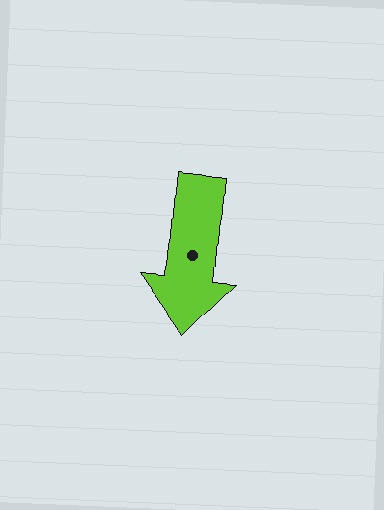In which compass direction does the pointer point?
South.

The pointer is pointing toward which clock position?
Roughly 6 o'clock.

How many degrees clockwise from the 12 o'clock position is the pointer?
Approximately 186 degrees.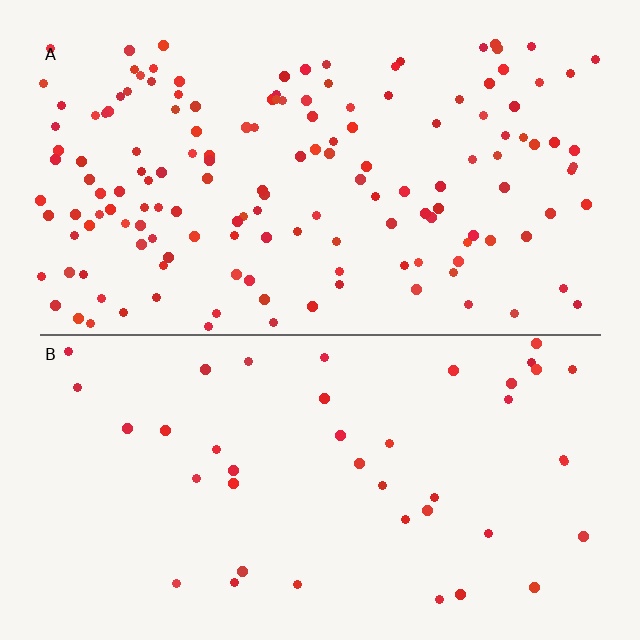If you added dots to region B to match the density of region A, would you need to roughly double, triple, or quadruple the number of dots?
Approximately quadruple.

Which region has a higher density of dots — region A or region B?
A (the top).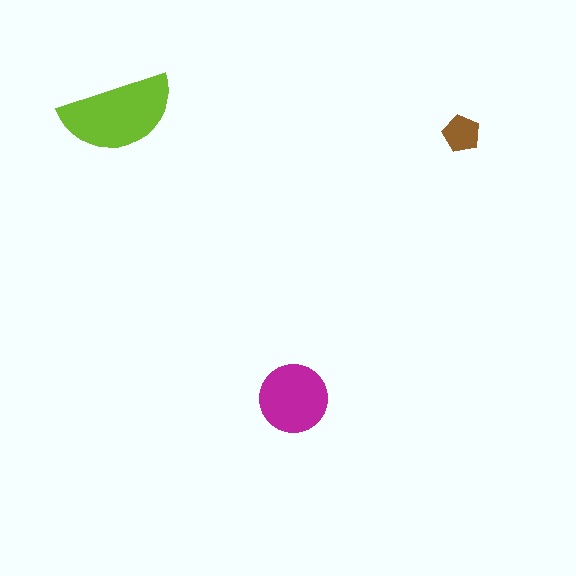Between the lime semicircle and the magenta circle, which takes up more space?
The lime semicircle.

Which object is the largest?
The lime semicircle.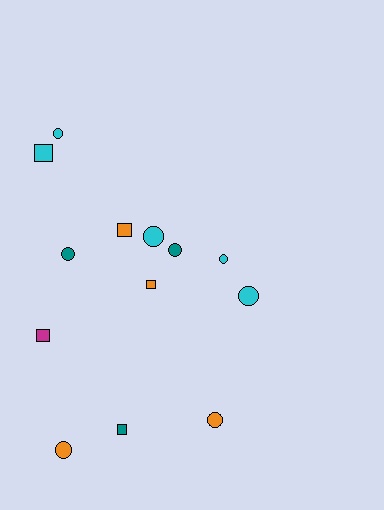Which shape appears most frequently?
Circle, with 8 objects.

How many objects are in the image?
There are 13 objects.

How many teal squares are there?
There is 1 teal square.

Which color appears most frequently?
Cyan, with 5 objects.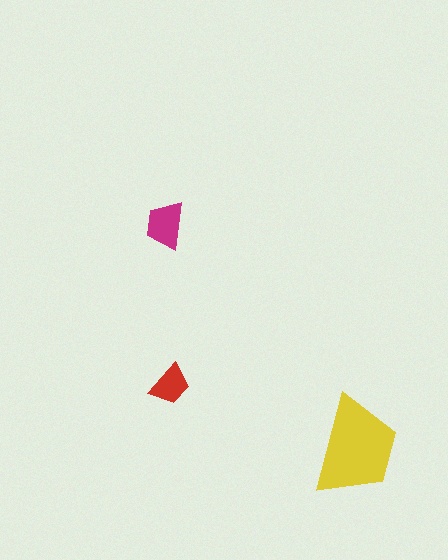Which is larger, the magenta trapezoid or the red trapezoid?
The magenta one.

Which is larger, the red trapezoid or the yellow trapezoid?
The yellow one.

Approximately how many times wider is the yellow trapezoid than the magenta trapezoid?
About 2 times wider.